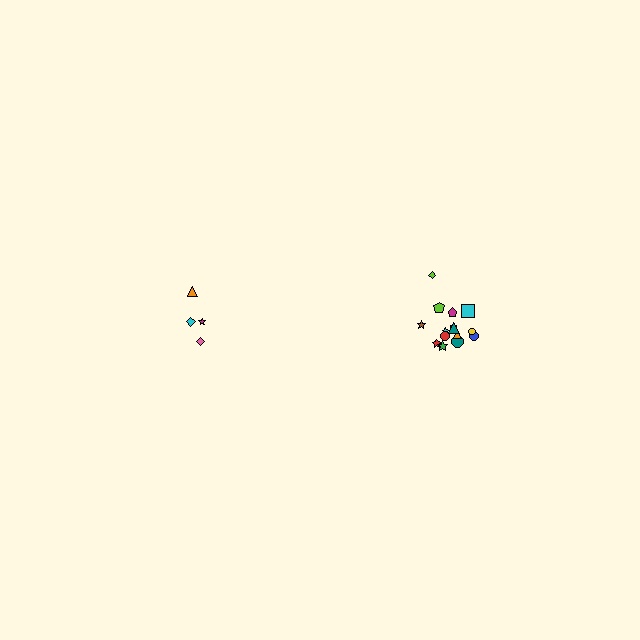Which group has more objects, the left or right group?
The right group.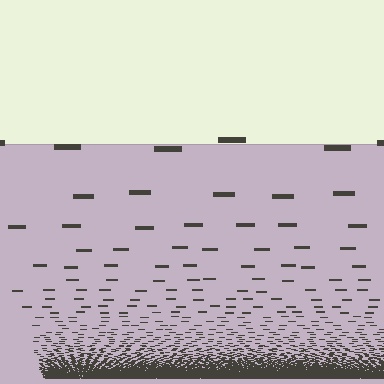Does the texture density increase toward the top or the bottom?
Density increases toward the bottom.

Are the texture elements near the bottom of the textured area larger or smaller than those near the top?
Smaller. The gradient is inverted — elements near the bottom are smaller and denser.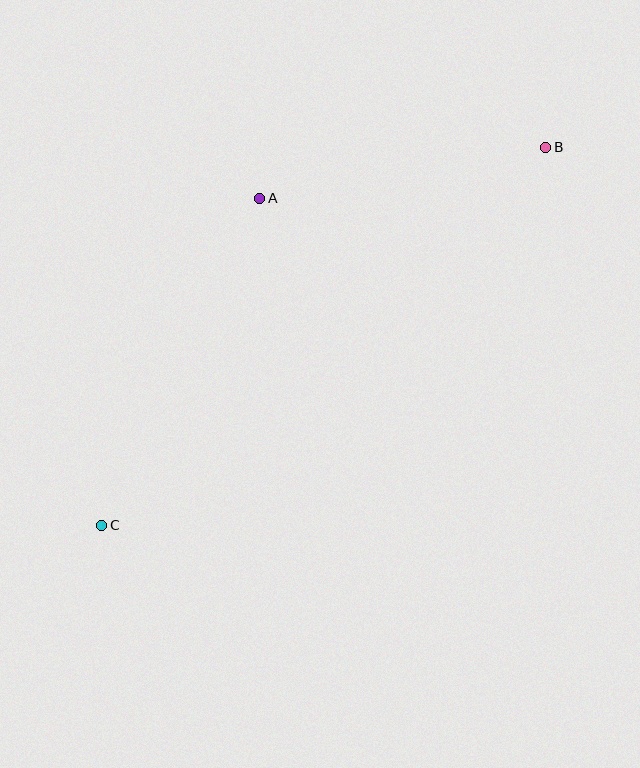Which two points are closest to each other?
Points A and B are closest to each other.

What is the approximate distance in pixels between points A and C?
The distance between A and C is approximately 363 pixels.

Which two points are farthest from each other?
Points B and C are farthest from each other.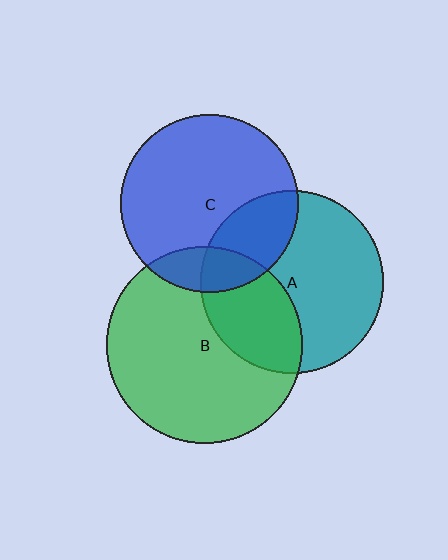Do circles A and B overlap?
Yes.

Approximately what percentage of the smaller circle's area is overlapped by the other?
Approximately 35%.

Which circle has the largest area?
Circle B (green).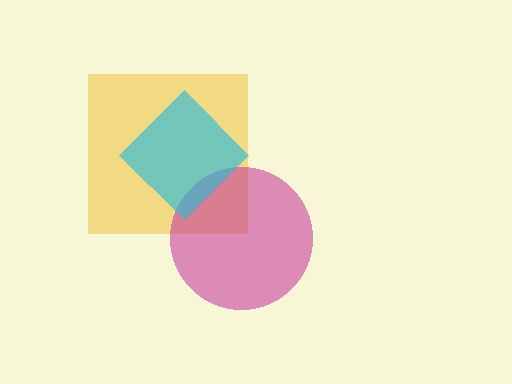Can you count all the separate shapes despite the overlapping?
Yes, there are 3 separate shapes.